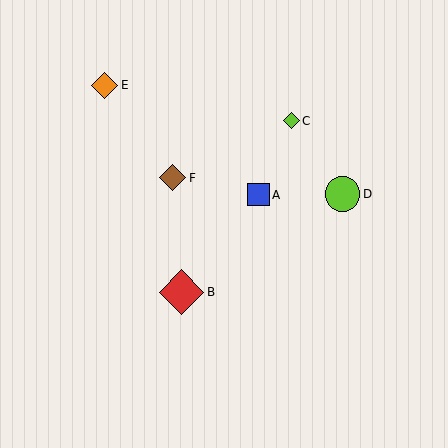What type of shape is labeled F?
Shape F is a brown diamond.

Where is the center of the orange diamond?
The center of the orange diamond is at (105, 85).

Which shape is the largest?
The red diamond (labeled B) is the largest.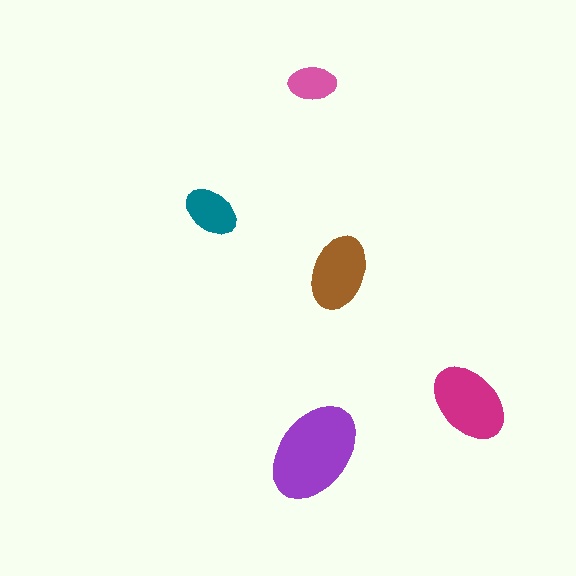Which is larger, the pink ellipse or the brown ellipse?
The brown one.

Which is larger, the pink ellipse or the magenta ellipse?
The magenta one.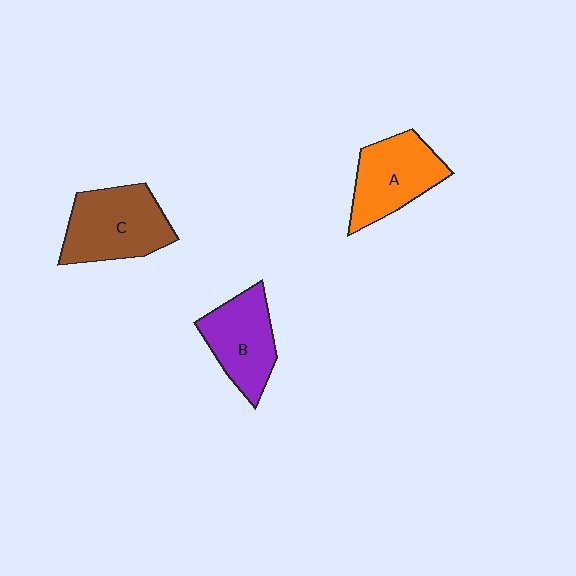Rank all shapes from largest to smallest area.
From largest to smallest: C (brown), A (orange), B (purple).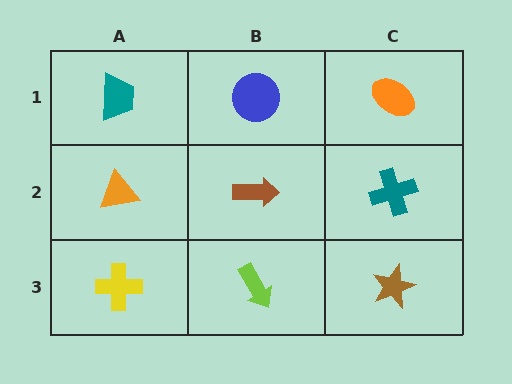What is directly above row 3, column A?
An orange triangle.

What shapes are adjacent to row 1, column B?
A brown arrow (row 2, column B), a teal trapezoid (row 1, column A), an orange ellipse (row 1, column C).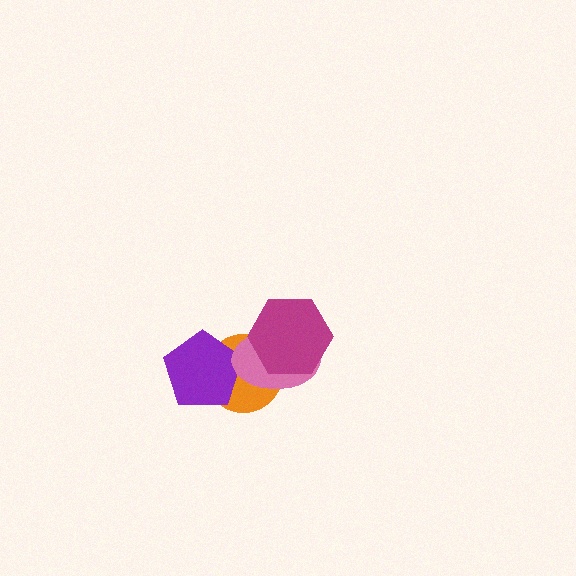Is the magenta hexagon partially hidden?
No, no other shape covers it.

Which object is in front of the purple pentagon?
The pink ellipse is in front of the purple pentagon.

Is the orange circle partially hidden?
Yes, it is partially covered by another shape.